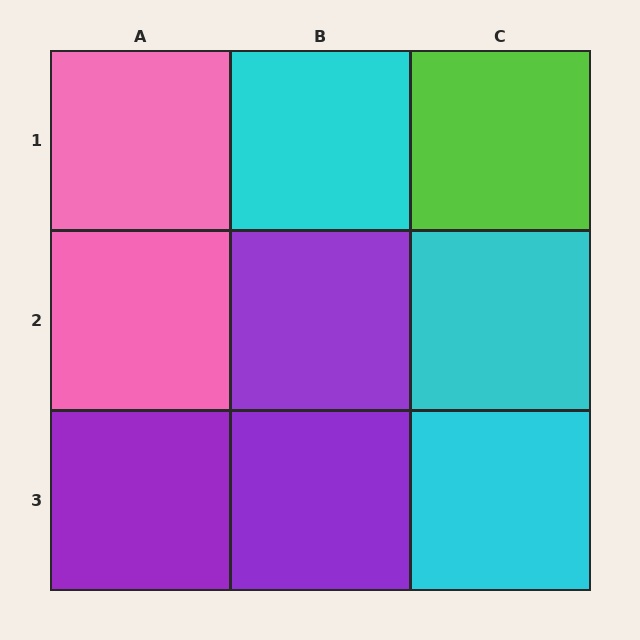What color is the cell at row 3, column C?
Cyan.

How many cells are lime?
1 cell is lime.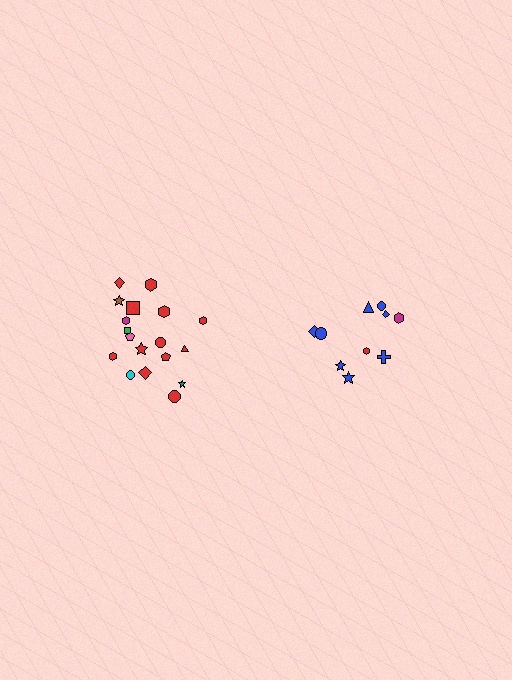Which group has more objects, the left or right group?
The left group.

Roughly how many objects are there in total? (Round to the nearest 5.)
Roughly 30 objects in total.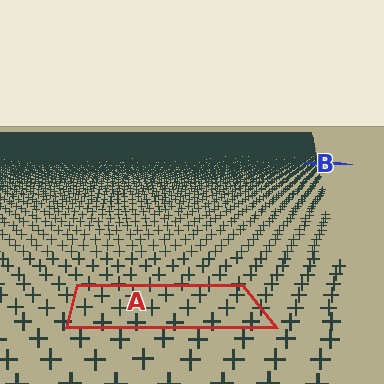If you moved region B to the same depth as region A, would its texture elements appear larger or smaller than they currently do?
They would appear larger. At a closer depth, the same texture elements are projected at a bigger on-screen size.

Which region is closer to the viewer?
Region A is closer. The texture elements there are larger and more spread out.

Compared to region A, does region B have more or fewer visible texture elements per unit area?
Region B has more texture elements per unit area — they are packed more densely because it is farther away.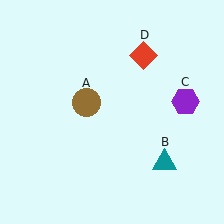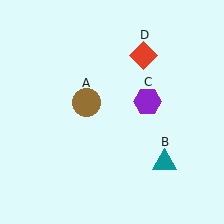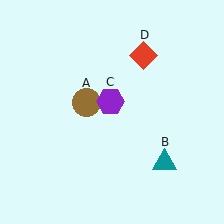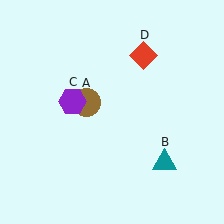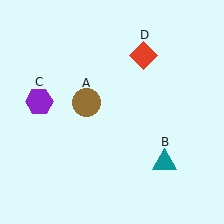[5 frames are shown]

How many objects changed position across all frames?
1 object changed position: purple hexagon (object C).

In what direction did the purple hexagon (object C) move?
The purple hexagon (object C) moved left.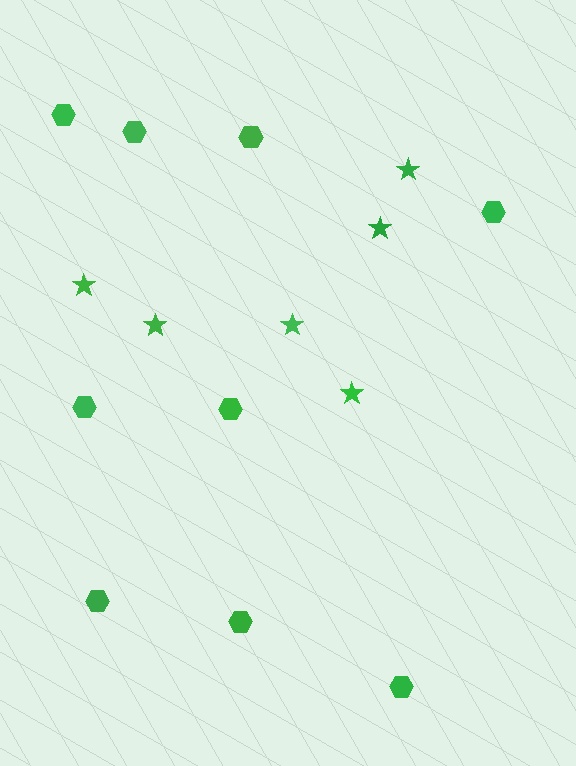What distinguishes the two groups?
There are 2 groups: one group of hexagons (9) and one group of stars (6).